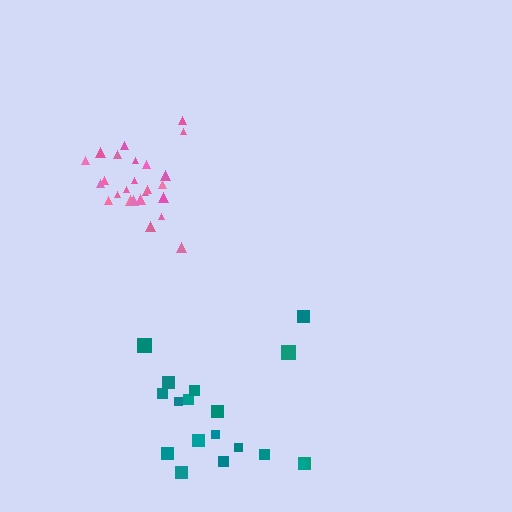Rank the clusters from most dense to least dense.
pink, teal.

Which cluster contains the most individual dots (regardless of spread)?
Pink (25).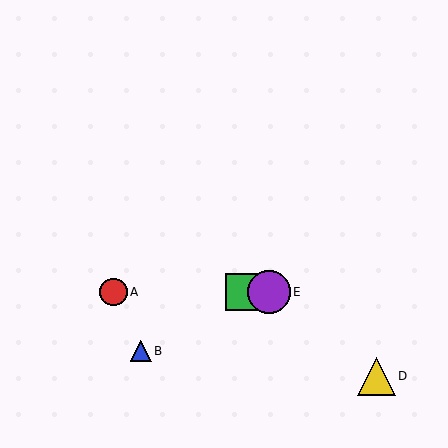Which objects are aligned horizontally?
Objects A, C, E are aligned horizontally.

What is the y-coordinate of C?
Object C is at y≈292.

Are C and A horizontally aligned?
Yes, both are at y≈292.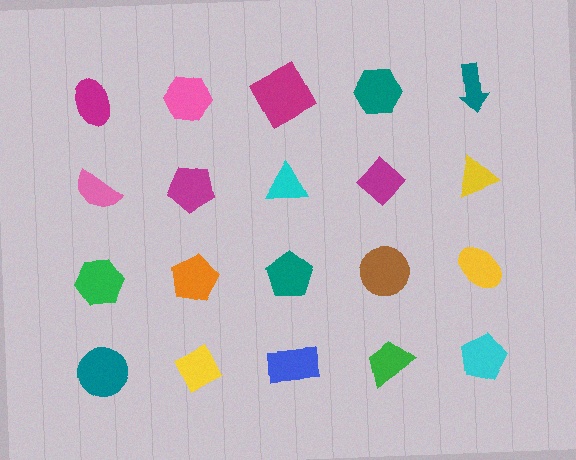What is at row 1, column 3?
A magenta square.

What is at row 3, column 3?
A teal pentagon.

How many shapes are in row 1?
5 shapes.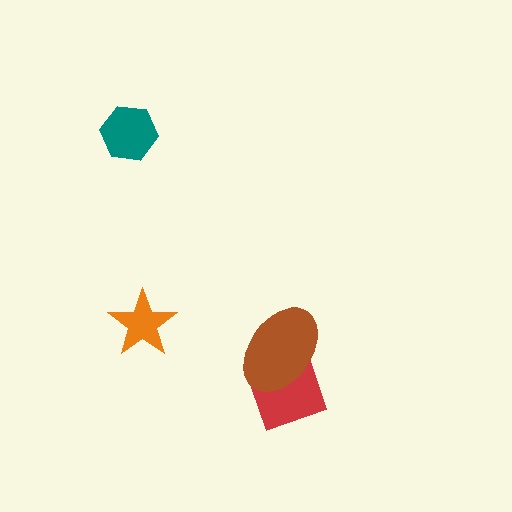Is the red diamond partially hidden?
Yes, it is partially covered by another shape.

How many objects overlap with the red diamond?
1 object overlaps with the red diamond.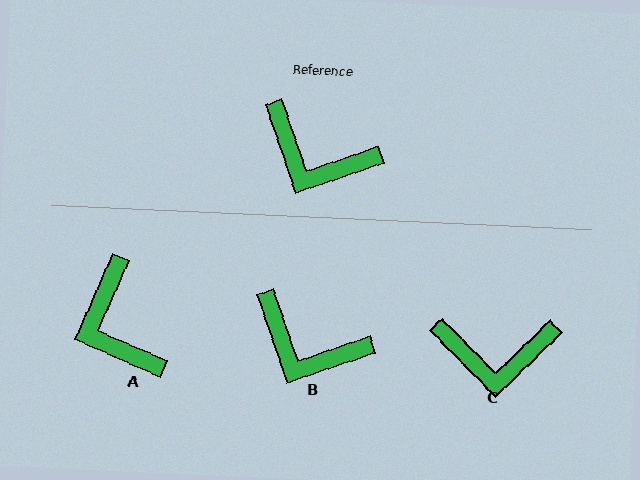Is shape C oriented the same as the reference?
No, it is off by about 26 degrees.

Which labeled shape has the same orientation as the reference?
B.